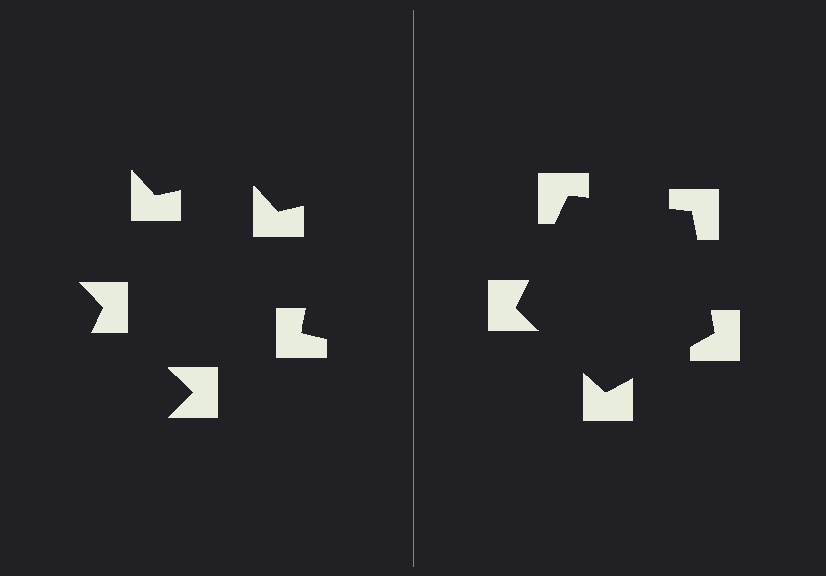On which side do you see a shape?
An illusory pentagon appears on the right side. On the left side the wedge cuts are rotated, so no coherent shape forms.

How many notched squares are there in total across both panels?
10 — 5 on each side.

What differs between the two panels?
The notched squares are positioned identically on both sides; only the wedge orientations differ. On the right they align to a pentagon; on the left they are misaligned.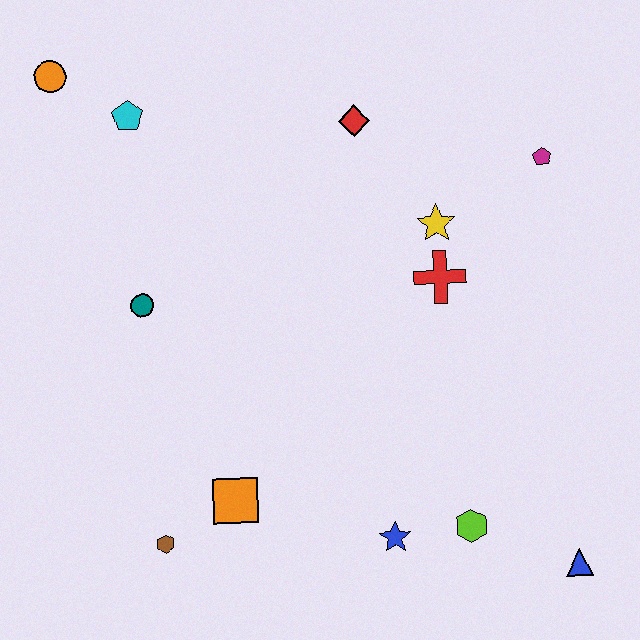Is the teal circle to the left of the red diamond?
Yes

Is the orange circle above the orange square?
Yes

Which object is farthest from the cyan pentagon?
The blue triangle is farthest from the cyan pentagon.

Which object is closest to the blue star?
The lime hexagon is closest to the blue star.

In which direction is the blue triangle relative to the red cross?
The blue triangle is below the red cross.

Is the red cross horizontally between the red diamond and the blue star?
No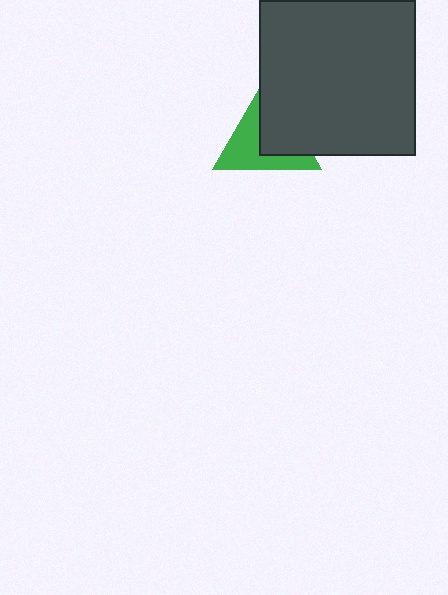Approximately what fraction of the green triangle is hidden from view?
Roughly 47% of the green triangle is hidden behind the dark gray square.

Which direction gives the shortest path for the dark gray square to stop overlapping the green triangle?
Moving right gives the shortest separation.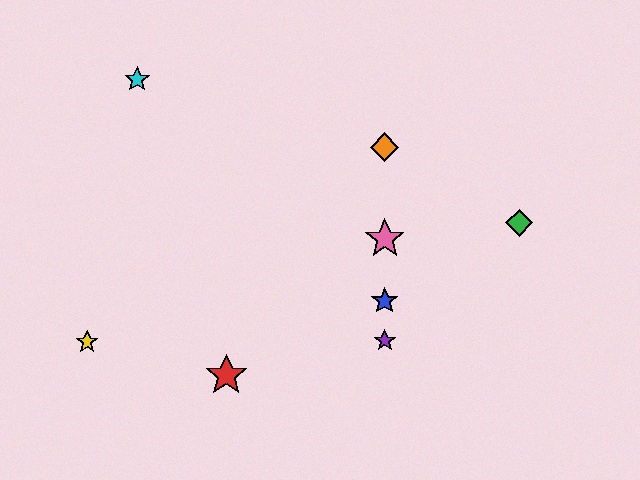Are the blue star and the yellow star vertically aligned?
No, the blue star is at x≈385 and the yellow star is at x≈87.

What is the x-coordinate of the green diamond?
The green diamond is at x≈519.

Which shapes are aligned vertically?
The blue star, the purple star, the orange diamond, the pink star are aligned vertically.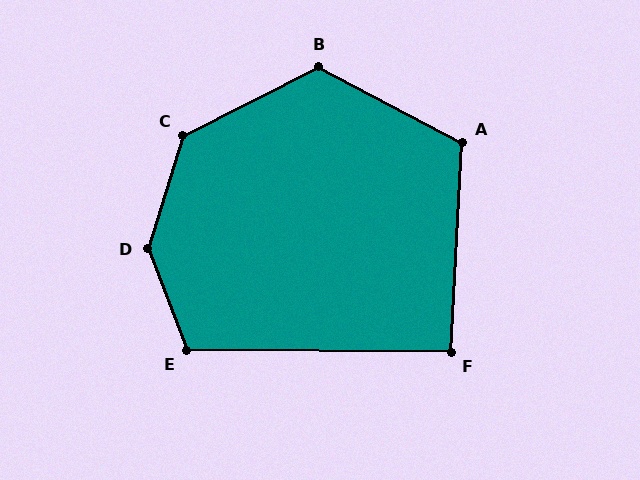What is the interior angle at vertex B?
Approximately 126 degrees (obtuse).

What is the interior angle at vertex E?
Approximately 112 degrees (obtuse).